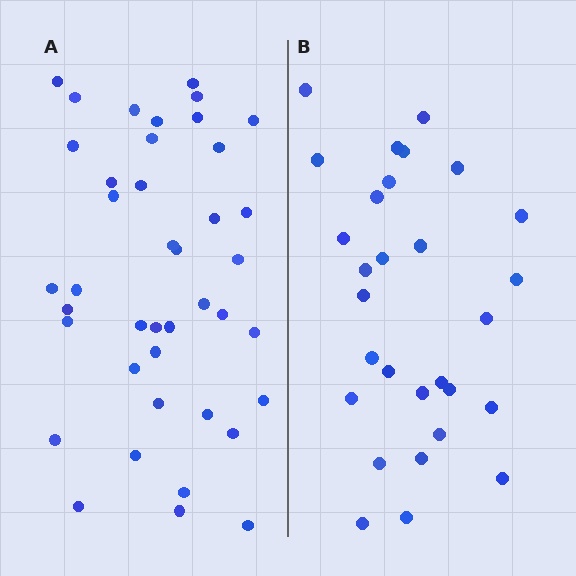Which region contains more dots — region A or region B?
Region A (the left region) has more dots.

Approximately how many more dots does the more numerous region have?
Region A has roughly 12 or so more dots than region B.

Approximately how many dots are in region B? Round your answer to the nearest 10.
About 30 dots. (The exact count is 29, which rounds to 30.)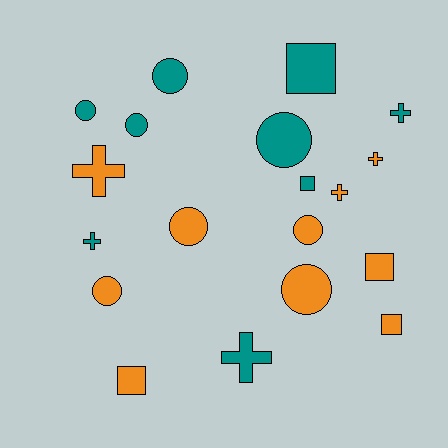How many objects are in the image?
There are 19 objects.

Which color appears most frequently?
Orange, with 10 objects.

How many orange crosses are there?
There are 3 orange crosses.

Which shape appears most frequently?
Circle, with 8 objects.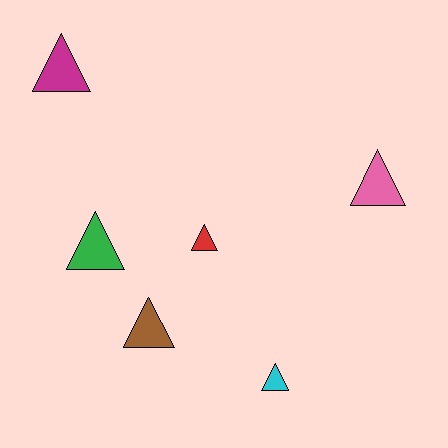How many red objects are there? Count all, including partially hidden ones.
There is 1 red object.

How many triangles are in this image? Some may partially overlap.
There are 6 triangles.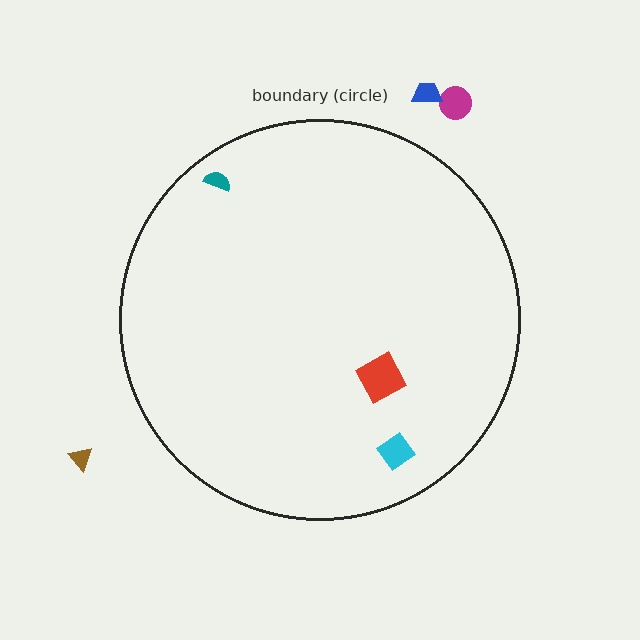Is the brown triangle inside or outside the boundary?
Outside.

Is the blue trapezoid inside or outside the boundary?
Outside.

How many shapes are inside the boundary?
3 inside, 3 outside.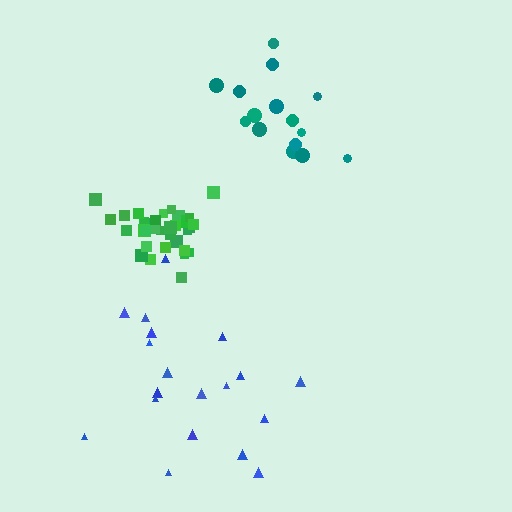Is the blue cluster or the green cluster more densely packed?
Green.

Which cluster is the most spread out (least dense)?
Blue.